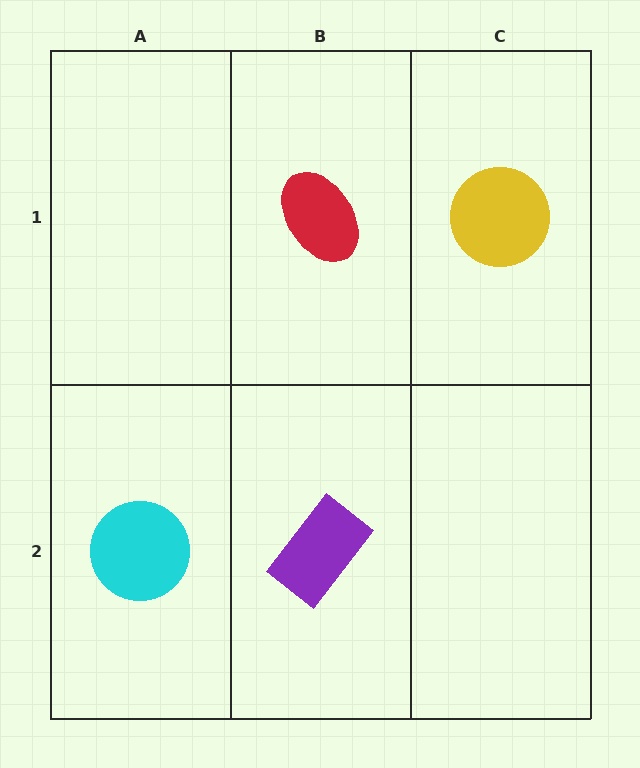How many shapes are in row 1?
2 shapes.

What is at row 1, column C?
A yellow circle.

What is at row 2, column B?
A purple rectangle.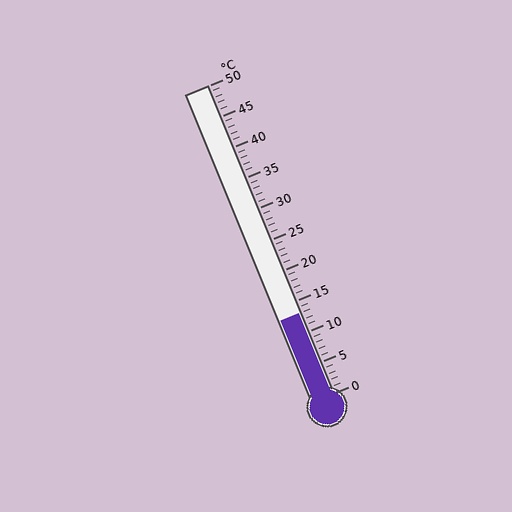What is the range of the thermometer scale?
The thermometer scale ranges from 0°C to 50°C.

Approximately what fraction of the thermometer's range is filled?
The thermometer is filled to approximately 25% of its range.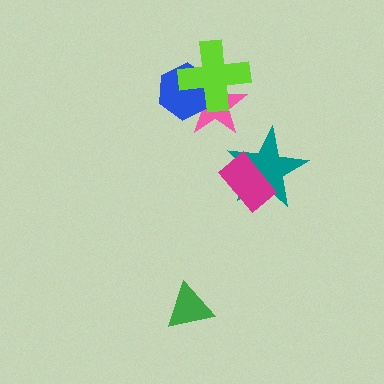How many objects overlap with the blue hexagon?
2 objects overlap with the blue hexagon.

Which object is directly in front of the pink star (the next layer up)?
The blue hexagon is directly in front of the pink star.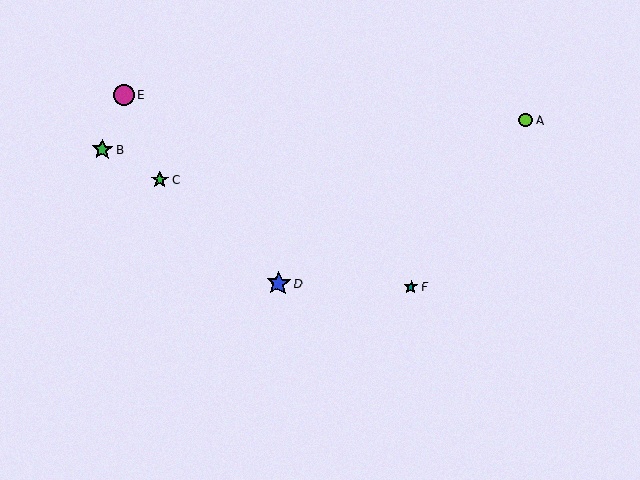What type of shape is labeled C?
Shape C is a green star.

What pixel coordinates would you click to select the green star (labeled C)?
Click at (159, 180) to select the green star C.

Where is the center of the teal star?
The center of the teal star is at (411, 287).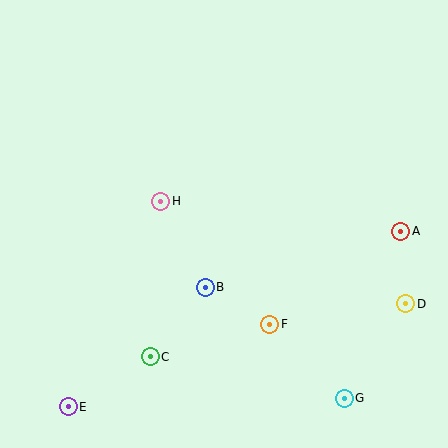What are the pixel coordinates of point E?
Point E is at (68, 407).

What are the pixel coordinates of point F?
Point F is at (270, 324).